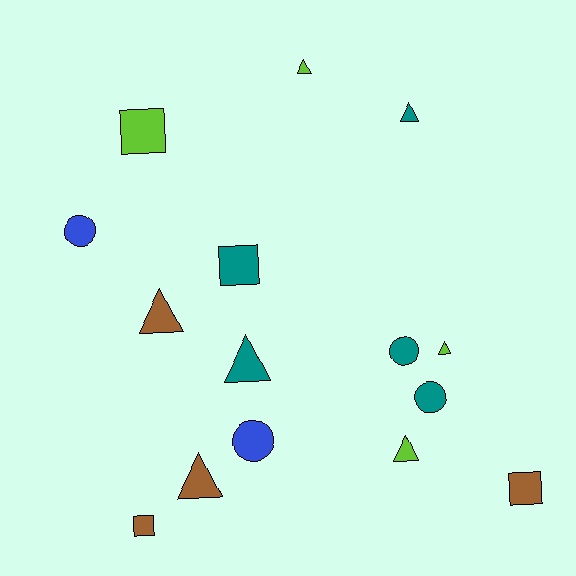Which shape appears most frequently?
Triangle, with 7 objects.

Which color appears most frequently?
Teal, with 5 objects.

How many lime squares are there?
There is 1 lime square.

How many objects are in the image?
There are 15 objects.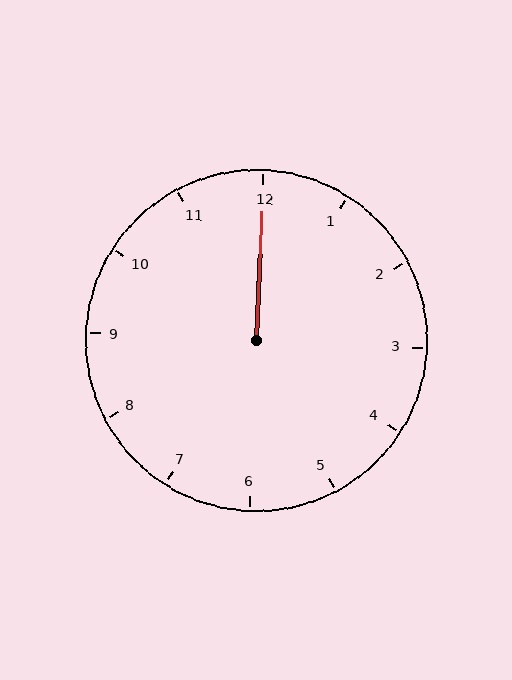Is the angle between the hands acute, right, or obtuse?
It is acute.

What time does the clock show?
12:00.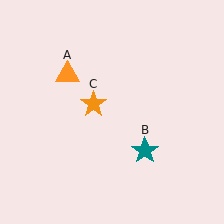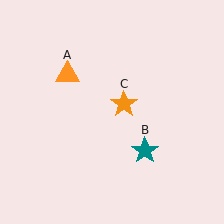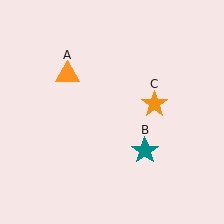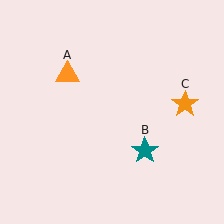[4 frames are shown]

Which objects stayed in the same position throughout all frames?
Orange triangle (object A) and teal star (object B) remained stationary.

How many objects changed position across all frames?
1 object changed position: orange star (object C).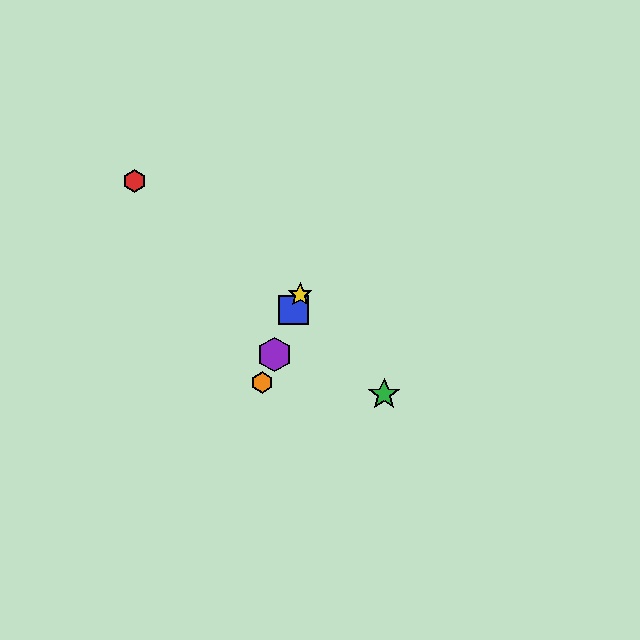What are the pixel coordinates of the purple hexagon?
The purple hexagon is at (274, 355).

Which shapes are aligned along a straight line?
The blue square, the yellow star, the purple hexagon, the orange hexagon are aligned along a straight line.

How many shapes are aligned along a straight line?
4 shapes (the blue square, the yellow star, the purple hexagon, the orange hexagon) are aligned along a straight line.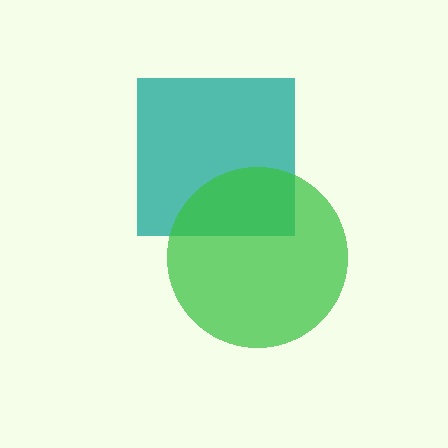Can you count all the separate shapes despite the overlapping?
Yes, there are 2 separate shapes.